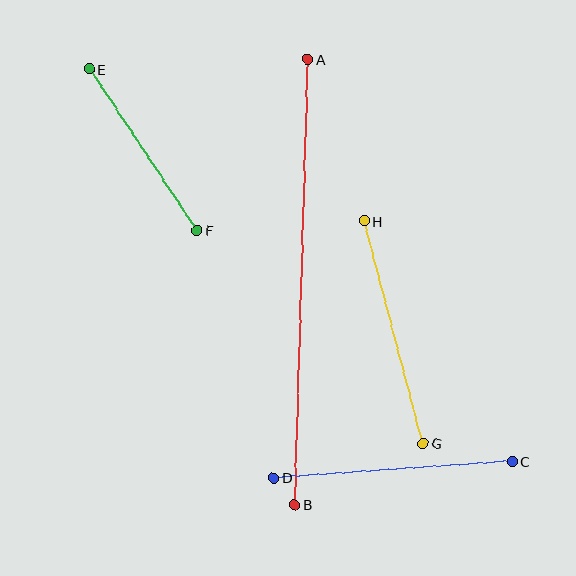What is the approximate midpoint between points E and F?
The midpoint is at approximately (143, 150) pixels.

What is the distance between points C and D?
The distance is approximately 239 pixels.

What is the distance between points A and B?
The distance is approximately 446 pixels.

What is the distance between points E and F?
The distance is approximately 194 pixels.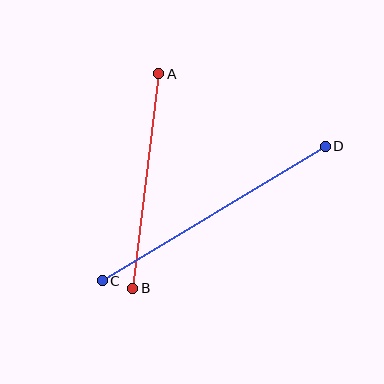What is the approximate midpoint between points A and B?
The midpoint is at approximately (146, 181) pixels.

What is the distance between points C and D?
The distance is approximately 260 pixels.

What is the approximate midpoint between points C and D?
The midpoint is at approximately (214, 214) pixels.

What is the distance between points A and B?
The distance is approximately 216 pixels.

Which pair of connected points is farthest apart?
Points C and D are farthest apart.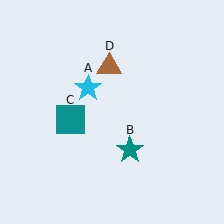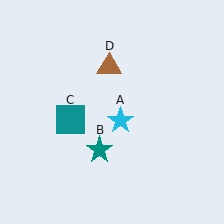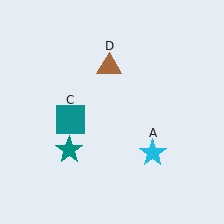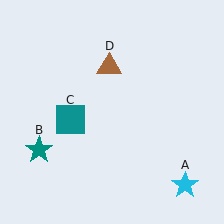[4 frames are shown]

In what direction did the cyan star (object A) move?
The cyan star (object A) moved down and to the right.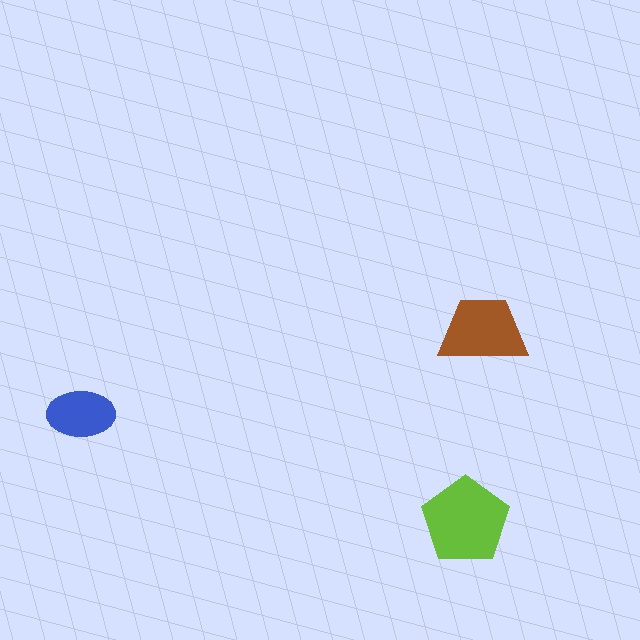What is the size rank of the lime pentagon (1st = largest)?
1st.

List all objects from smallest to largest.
The blue ellipse, the brown trapezoid, the lime pentagon.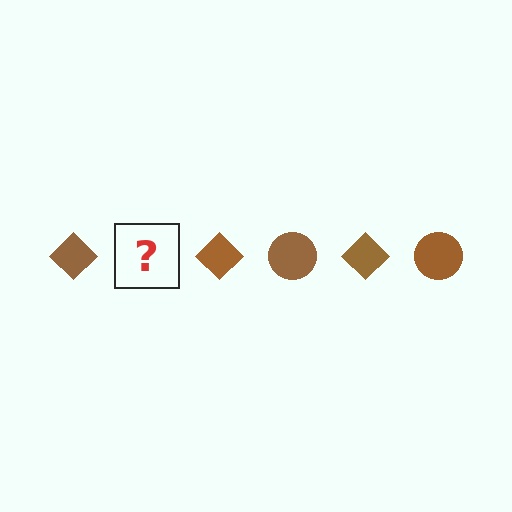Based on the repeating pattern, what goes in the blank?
The blank should be a brown circle.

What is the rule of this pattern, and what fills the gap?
The rule is that the pattern cycles through diamond, circle shapes in brown. The gap should be filled with a brown circle.